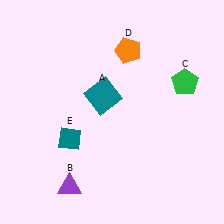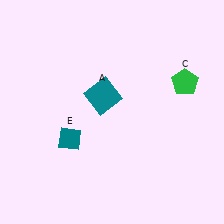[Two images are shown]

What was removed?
The orange pentagon (D), the purple triangle (B) were removed in Image 2.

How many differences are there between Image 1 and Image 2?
There are 2 differences between the two images.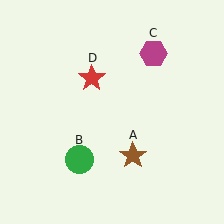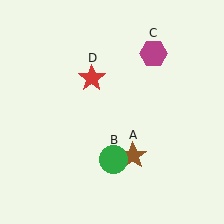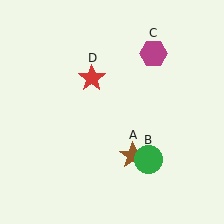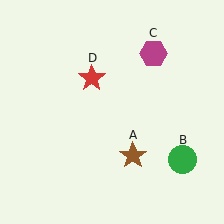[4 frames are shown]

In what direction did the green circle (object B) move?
The green circle (object B) moved right.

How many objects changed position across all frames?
1 object changed position: green circle (object B).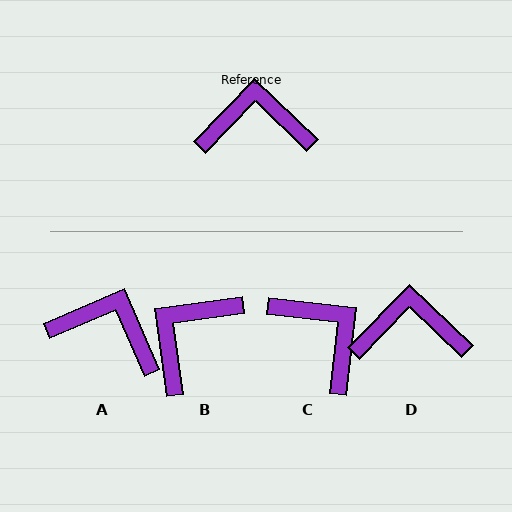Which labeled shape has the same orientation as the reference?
D.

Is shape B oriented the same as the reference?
No, it is off by about 52 degrees.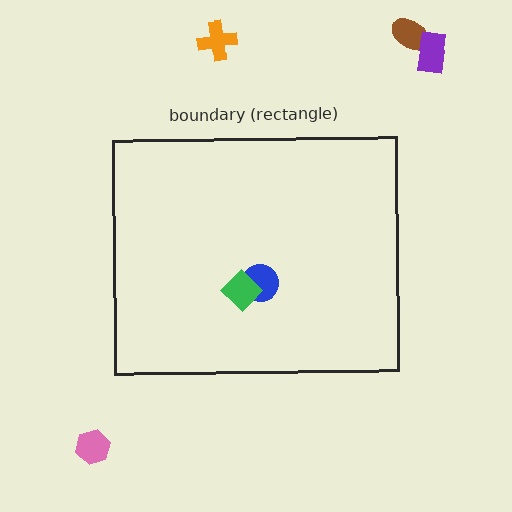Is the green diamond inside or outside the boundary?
Inside.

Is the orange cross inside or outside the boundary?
Outside.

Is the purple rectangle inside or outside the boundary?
Outside.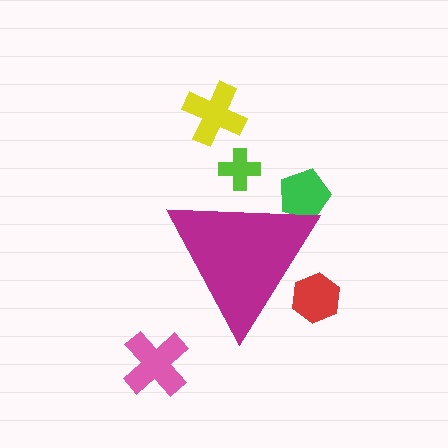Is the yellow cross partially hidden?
No, the yellow cross is fully visible.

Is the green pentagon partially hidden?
Yes, the green pentagon is partially hidden behind the magenta triangle.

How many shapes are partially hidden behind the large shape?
3 shapes are partially hidden.